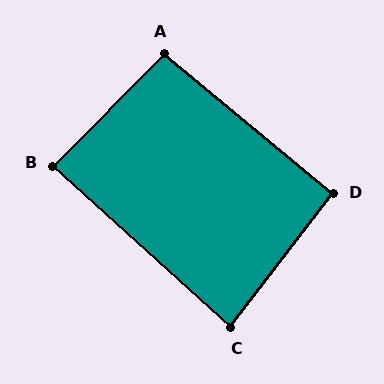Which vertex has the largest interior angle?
A, at approximately 95 degrees.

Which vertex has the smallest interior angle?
C, at approximately 85 degrees.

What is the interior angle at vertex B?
Approximately 88 degrees (approximately right).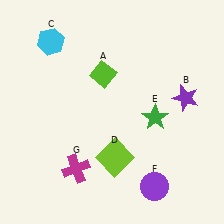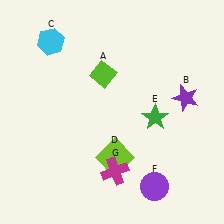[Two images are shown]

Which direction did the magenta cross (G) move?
The magenta cross (G) moved right.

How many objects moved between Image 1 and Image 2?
1 object moved between the two images.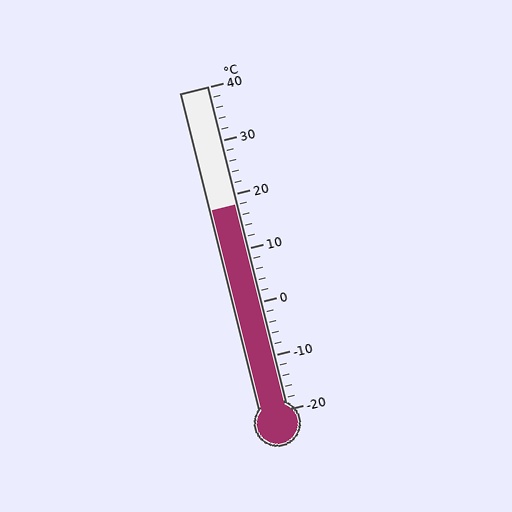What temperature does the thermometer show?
The thermometer shows approximately 18°C.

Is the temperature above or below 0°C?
The temperature is above 0°C.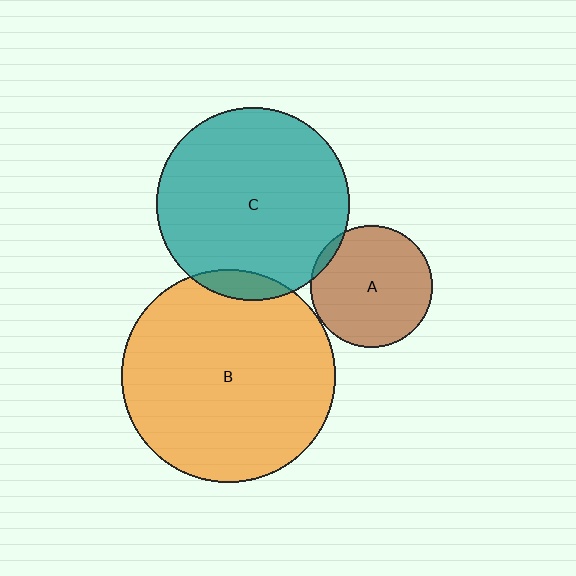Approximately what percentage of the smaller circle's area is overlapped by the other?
Approximately 5%.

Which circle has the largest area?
Circle B (orange).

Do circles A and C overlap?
Yes.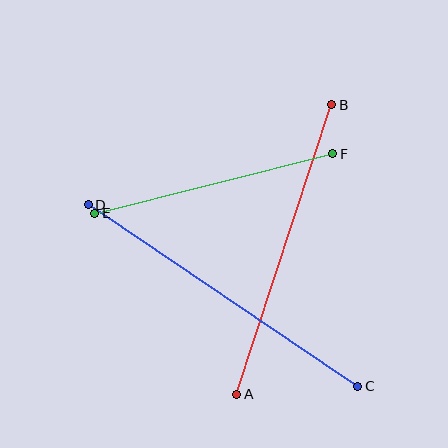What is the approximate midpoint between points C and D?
The midpoint is at approximately (223, 295) pixels.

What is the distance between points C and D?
The distance is approximately 325 pixels.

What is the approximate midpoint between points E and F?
The midpoint is at approximately (214, 184) pixels.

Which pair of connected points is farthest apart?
Points C and D are farthest apart.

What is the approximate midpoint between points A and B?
The midpoint is at approximately (284, 250) pixels.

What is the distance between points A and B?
The distance is approximately 304 pixels.